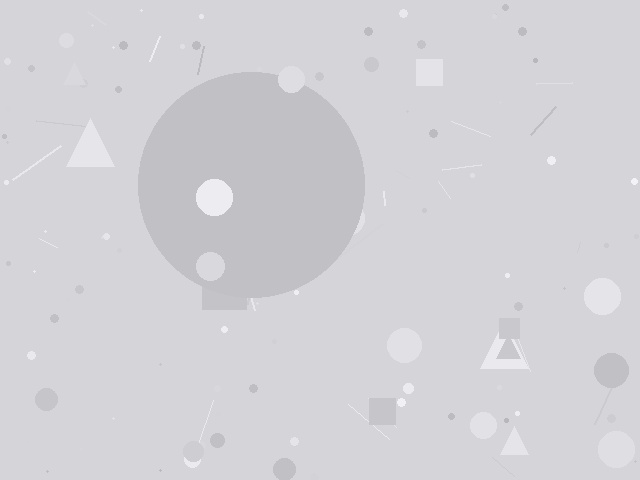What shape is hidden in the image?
A circle is hidden in the image.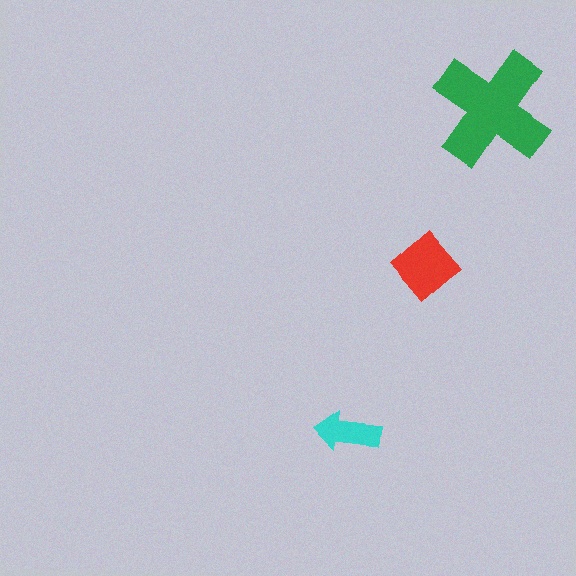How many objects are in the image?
There are 3 objects in the image.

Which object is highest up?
The green cross is topmost.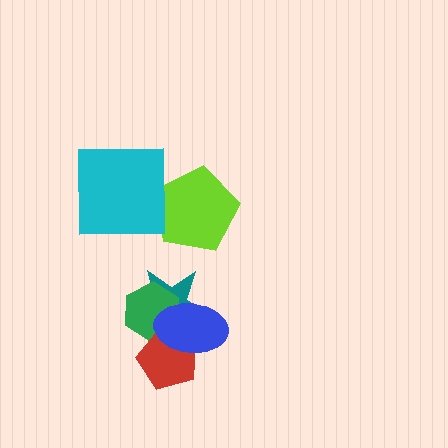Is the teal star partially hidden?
Yes, it is partially covered by another shape.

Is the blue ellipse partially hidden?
No, no other shape covers it.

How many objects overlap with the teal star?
3 objects overlap with the teal star.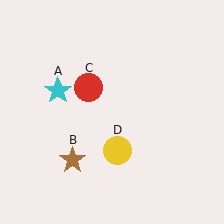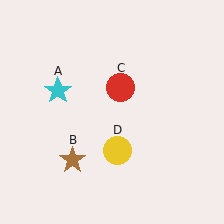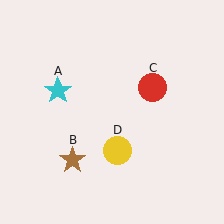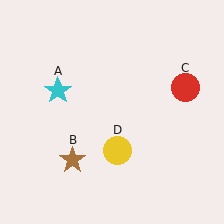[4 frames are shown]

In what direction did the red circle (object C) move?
The red circle (object C) moved right.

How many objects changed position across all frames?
1 object changed position: red circle (object C).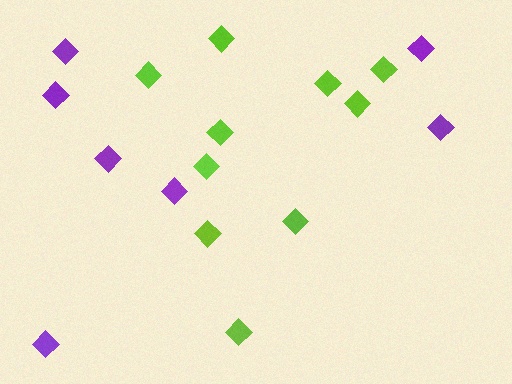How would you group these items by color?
There are 2 groups: one group of lime diamonds (10) and one group of purple diamonds (7).